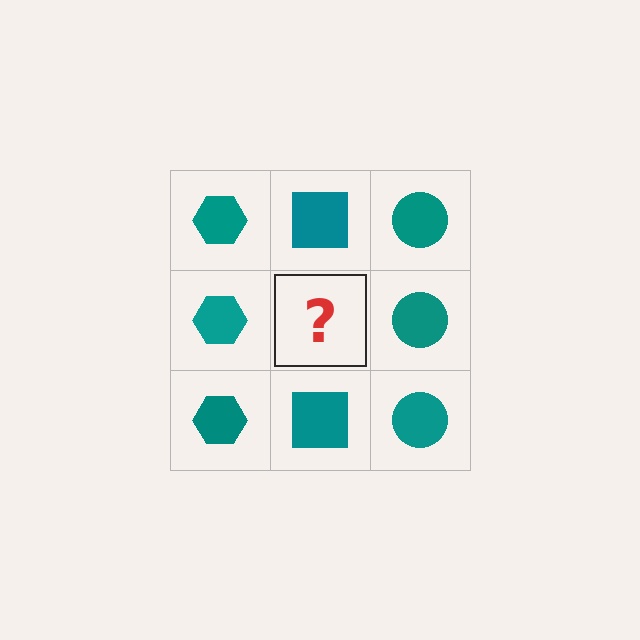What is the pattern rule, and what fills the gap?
The rule is that each column has a consistent shape. The gap should be filled with a teal square.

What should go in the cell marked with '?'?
The missing cell should contain a teal square.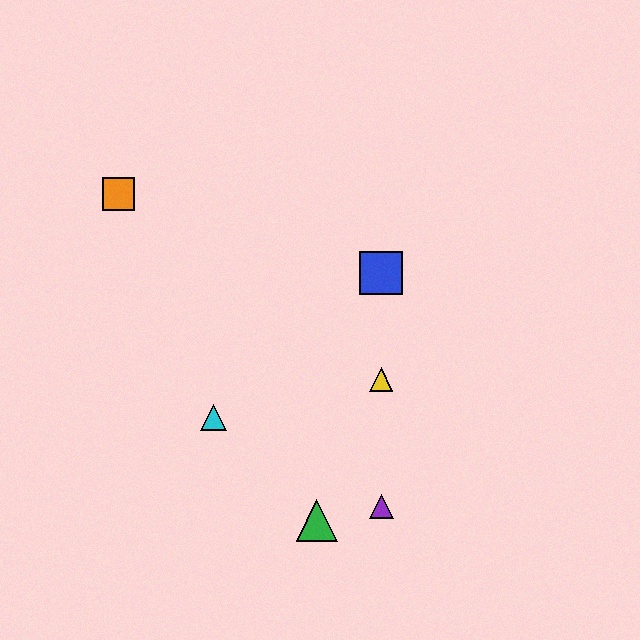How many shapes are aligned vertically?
4 shapes (the red triangle, the blue square, the yellow triangle, the purple triangle) are aligned vertically.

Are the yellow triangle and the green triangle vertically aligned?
No, the yellow triangle is at x≈381 and the green triangle is at x≈317.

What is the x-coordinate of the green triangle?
The green triangle is at x≈317.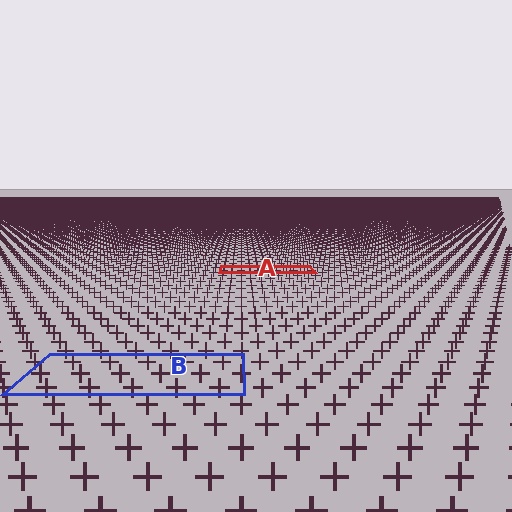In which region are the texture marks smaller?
The texture marks are smaller in region A, because it is farther away.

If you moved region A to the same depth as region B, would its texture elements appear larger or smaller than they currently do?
They would appear larger. At a closer depth, the same texture elements are projected at a bigger on-screen size.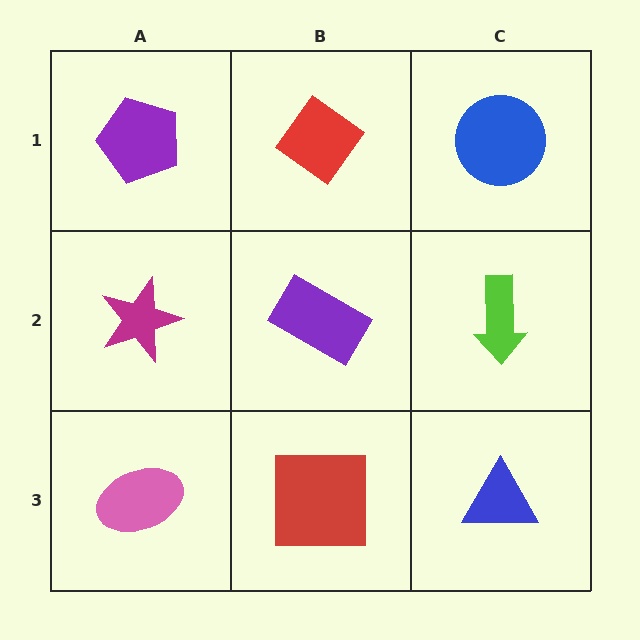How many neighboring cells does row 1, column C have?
2.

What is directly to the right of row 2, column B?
A lime arrow.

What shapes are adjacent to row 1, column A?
A magenta star (row 2, column A), a red diamond (row 1, column B).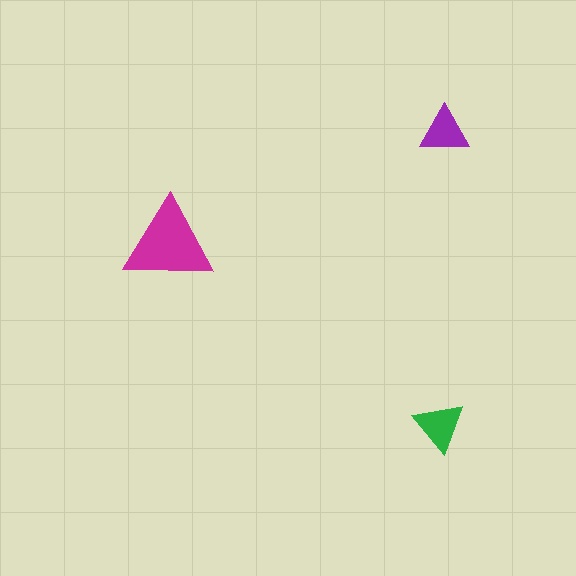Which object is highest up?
The purple triangle is topmost.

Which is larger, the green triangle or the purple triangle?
The green one.